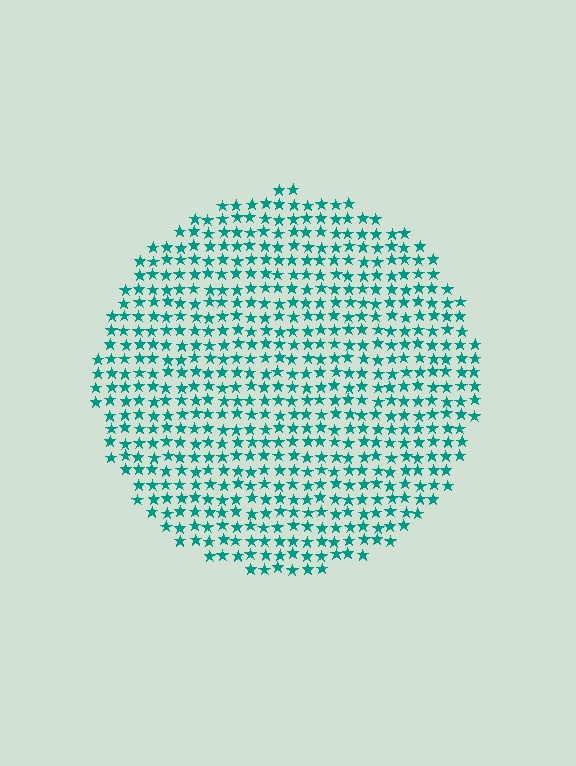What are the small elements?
The small elements are stars.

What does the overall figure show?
The overall figure shows a circle.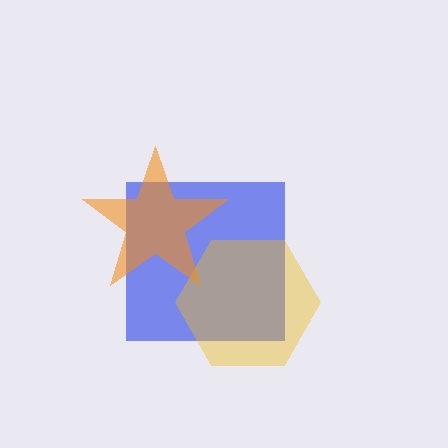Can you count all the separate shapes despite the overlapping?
Yes, there are 3 separate shapes.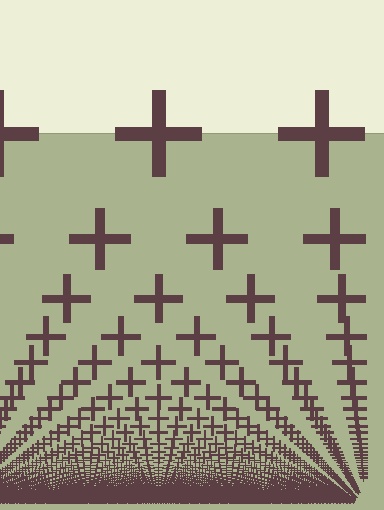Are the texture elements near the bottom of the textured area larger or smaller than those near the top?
Smaller. The gradient is inverted — elements near the bottom are smaller and denser.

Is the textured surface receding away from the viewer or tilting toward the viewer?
The surface appears to tilt toward the viewer. Texture elements get larger and sparser toward the top.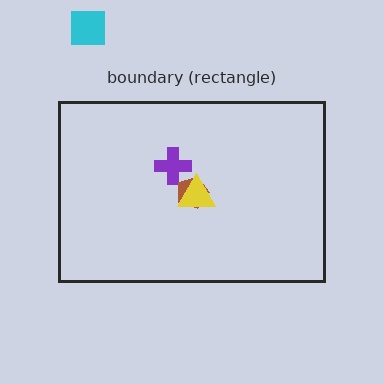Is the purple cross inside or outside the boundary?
Inside.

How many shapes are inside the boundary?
3 inside, 1 outside.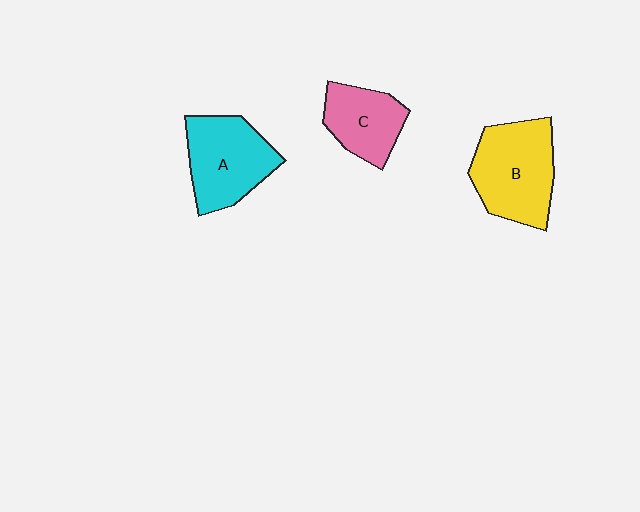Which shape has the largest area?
Shape B (yellow).